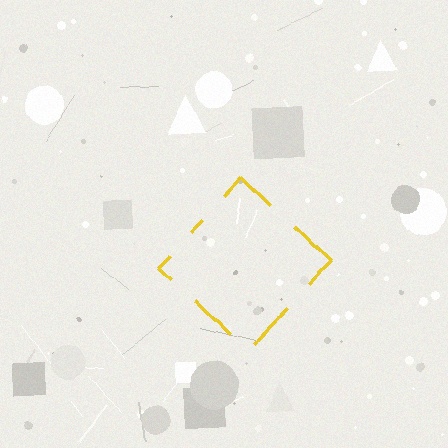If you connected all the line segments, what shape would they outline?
They would outline a diamond.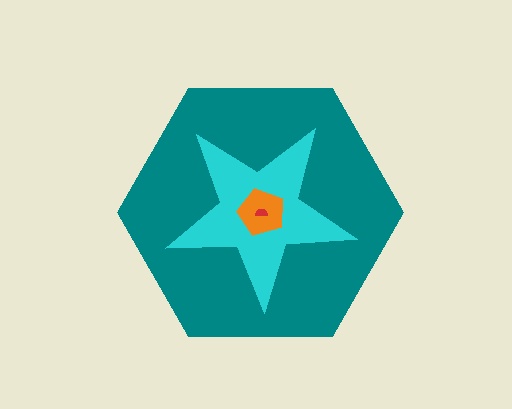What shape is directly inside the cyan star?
The orange pentagon.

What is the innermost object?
The red semicircle.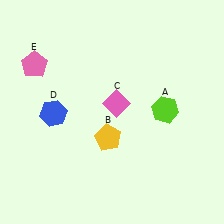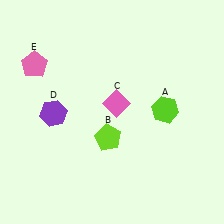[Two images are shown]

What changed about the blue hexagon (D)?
In Image 1, D is blue. In Image 2, it changed to purple.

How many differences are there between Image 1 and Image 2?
There are 2 differences between the two images.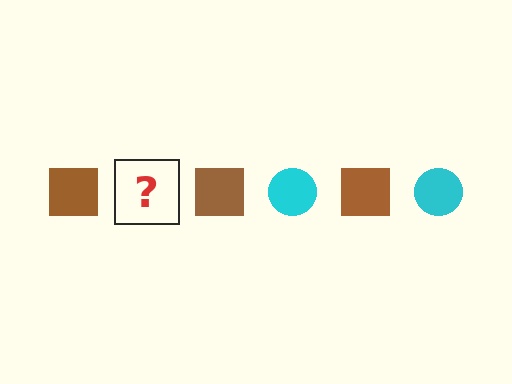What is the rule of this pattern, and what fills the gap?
The rule is that the pattern alternates between brown square and cyan circle. The gap should be filled with a cyan circle.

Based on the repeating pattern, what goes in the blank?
The blank should be a cyan circle.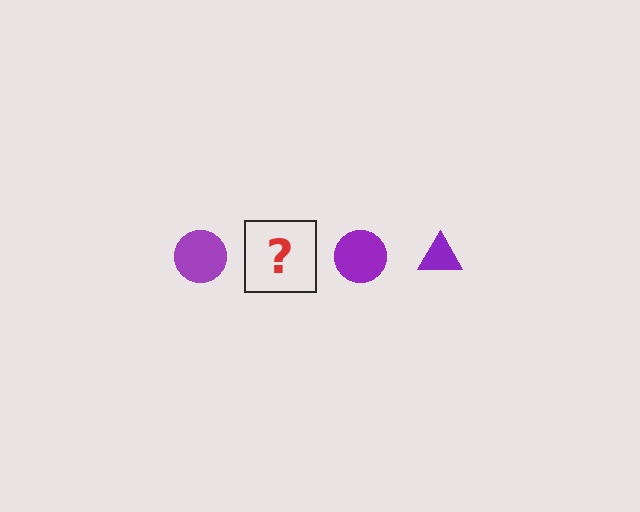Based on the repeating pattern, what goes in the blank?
The blank should be a purple triangle.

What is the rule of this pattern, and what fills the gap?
The rule is that the pattern cycles through circle, triangle shapes in purple. The gap should be filled with a purple triangle.